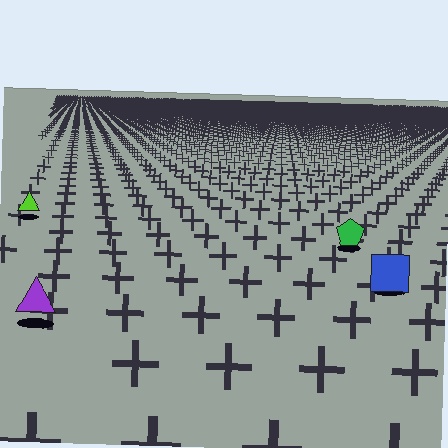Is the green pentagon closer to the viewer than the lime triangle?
Yes. The green pentagon is closer — you can tell from the texture gradient: the ground texture is coarser near it.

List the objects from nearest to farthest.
From nearest to farthest: the purple triangle, the blue square, the green pentagon, the lime triangle.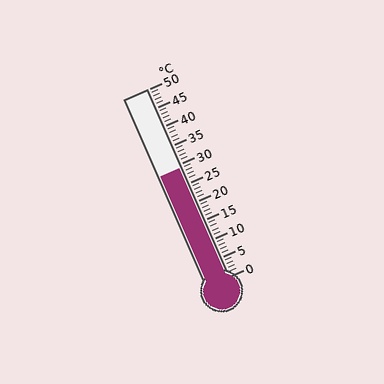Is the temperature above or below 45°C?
The temperature is below 45°C.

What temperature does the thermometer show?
The thermometer shows approximately 29°C.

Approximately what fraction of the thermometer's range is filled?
The thermometer is filled to approximately 60% of its range.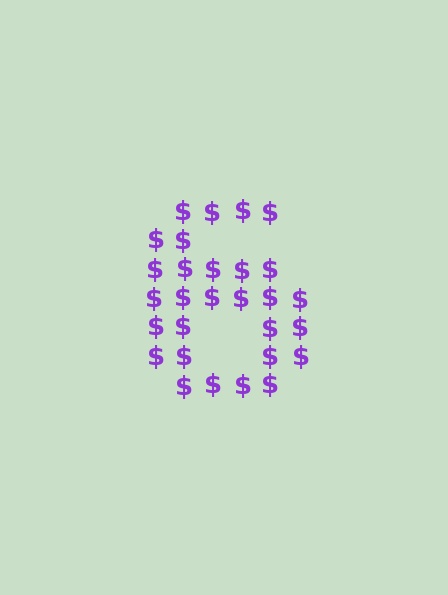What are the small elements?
The small elements are dollar signs.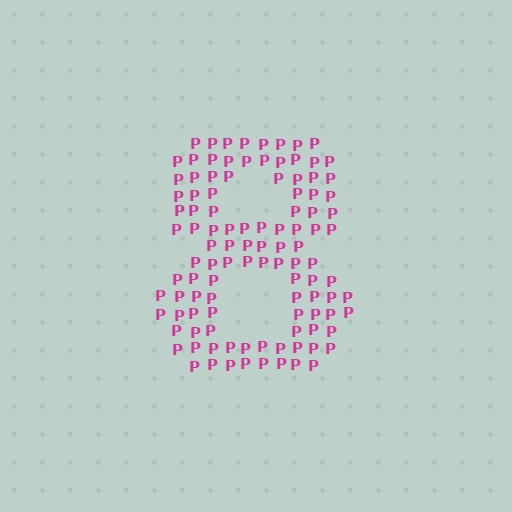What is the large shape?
The large shape is the digit 8.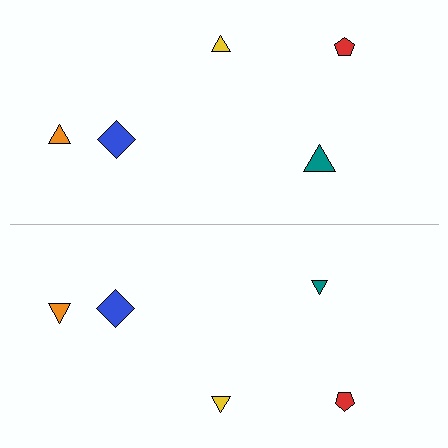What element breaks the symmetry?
The teal triangle on the bottom side has a different size than its mirror counterpart.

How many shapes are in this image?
There are 10 shapes in this image.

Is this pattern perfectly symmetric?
No, the pattern is not perfectly symmetric. The teal triangle on the bottom side has a different size than its mirror counterpart.